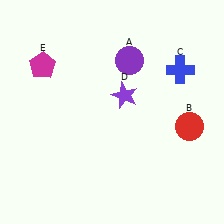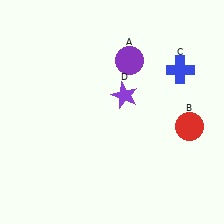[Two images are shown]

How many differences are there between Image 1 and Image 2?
There is 1 difference between the two images.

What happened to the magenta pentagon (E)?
The magenta pentagon (E) was removed in Image 2. It was in the top-left area of Image 1.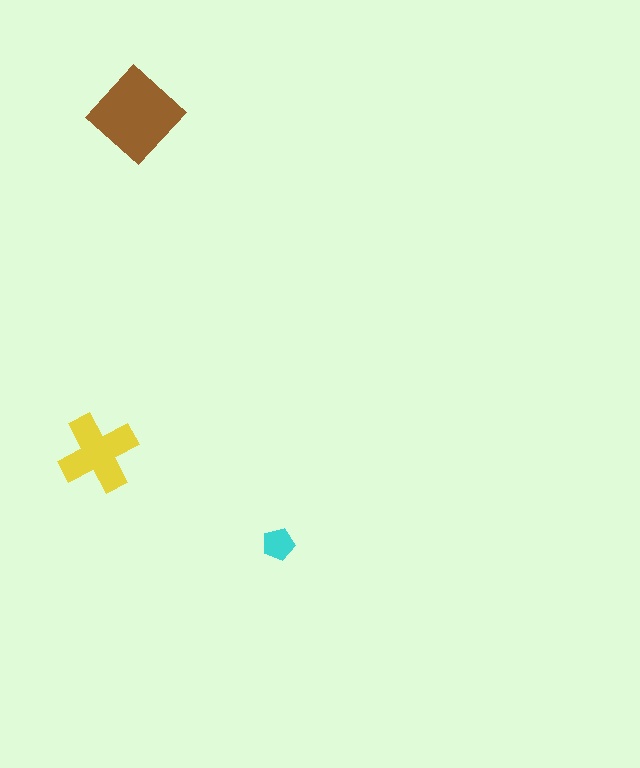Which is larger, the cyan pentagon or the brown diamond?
The brown diamond.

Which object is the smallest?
The cyan pentagon.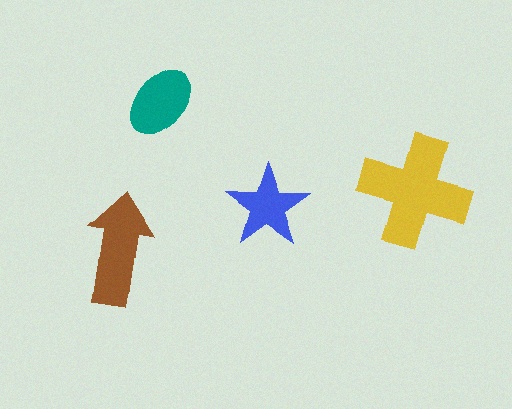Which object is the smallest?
The blue star.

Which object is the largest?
The yellow cross.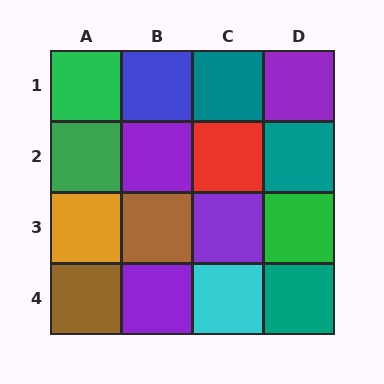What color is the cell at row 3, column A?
Orange.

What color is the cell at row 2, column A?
Green.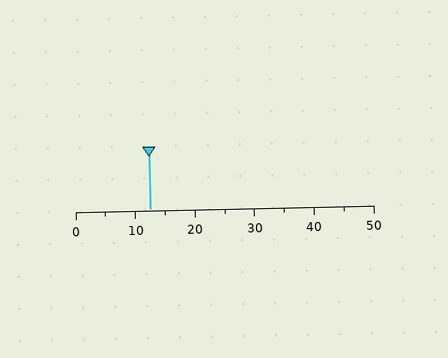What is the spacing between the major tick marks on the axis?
The major ticks are spaced 10 apart.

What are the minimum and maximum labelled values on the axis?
The axis runs from 0 to 50.